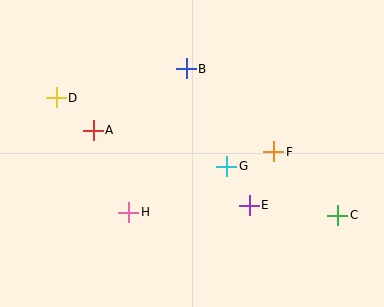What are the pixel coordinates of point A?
Point A is at (93, 130).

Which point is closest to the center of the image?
Point G at (227, 166) is closest to the center.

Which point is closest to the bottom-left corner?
Point H is closest to the bottom-left corner.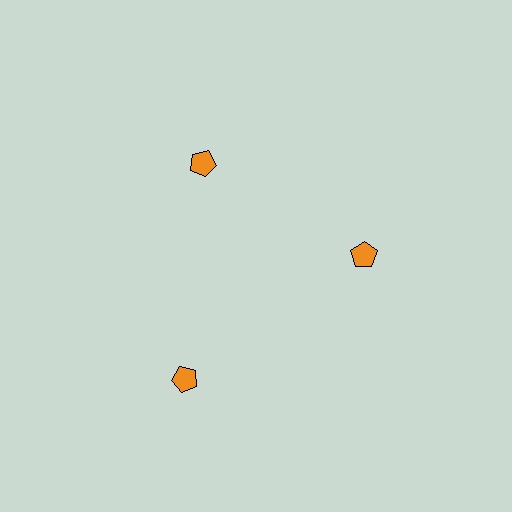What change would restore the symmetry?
The symmetry would be restored by moving it inward, back onto the ring so that all 3 pentagons sit at equal angles and equal distance from the center.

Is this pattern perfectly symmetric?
No. The 3 orange pentagons are arranged in a ring, but one element near the 7 o'clock position is pushed outward from the center, breaking the 3-fold rotational symmetry.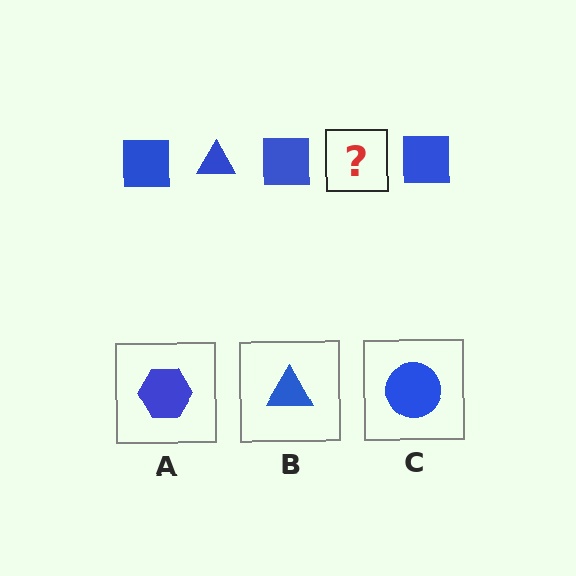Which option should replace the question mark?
Option B.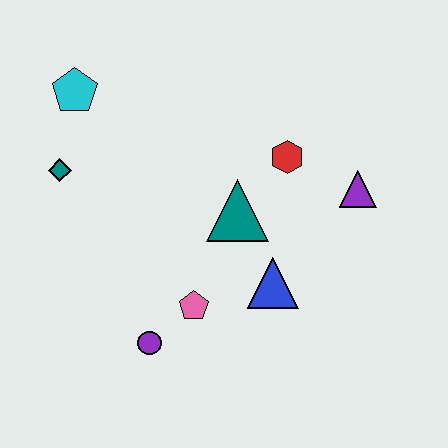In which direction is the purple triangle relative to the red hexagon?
The purple triangle is to the right of the red hexagon.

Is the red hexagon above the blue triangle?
Yes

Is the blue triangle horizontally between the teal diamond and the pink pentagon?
No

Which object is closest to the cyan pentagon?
The teal diamond is closest to the cyan pentagon.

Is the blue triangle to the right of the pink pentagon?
Yes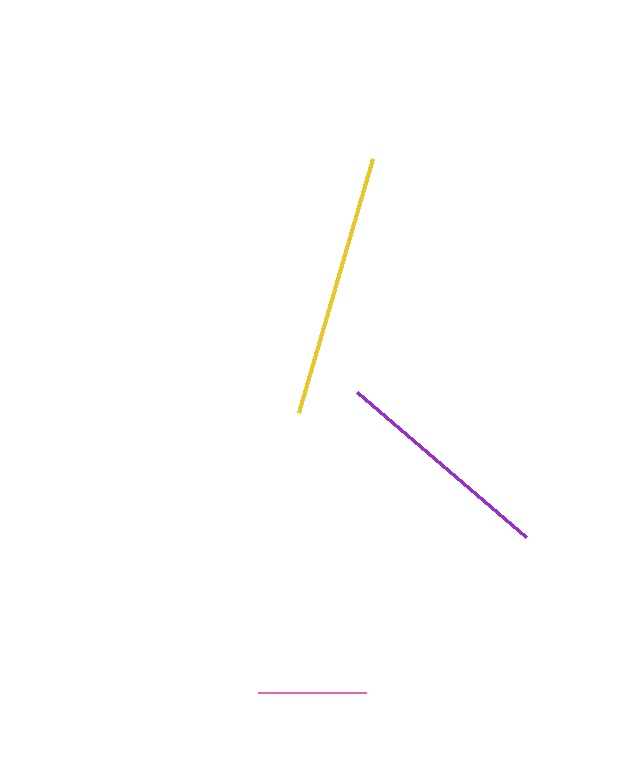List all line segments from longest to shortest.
From longest to shortest: yellow, purple, pink.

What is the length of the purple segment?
The purple segment is approximately 222 pixels long.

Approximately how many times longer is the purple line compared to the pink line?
The purple line is approximately 2.1 times the length of the pink line.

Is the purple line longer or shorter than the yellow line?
The yellow line is longer than the purple line.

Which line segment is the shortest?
The pink line is the shortest at approximately 108 pixels.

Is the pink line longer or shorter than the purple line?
The purple line is longer than the pink line.